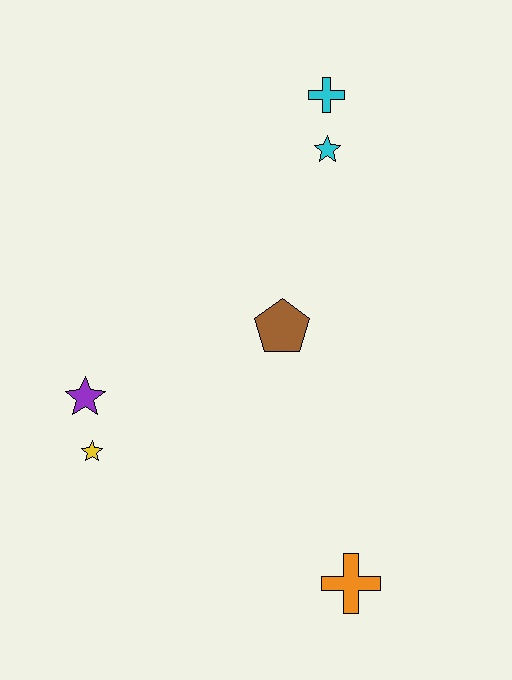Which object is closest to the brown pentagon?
The cyan star is closest to the brown pentagon.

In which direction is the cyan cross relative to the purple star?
The cyan cross is above the purple star.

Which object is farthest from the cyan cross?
The orange cross is farthest from the cyan cross.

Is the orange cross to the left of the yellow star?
No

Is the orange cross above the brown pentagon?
No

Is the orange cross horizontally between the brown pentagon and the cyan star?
No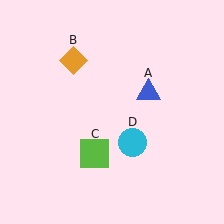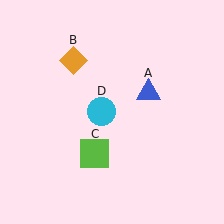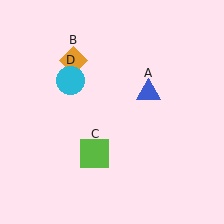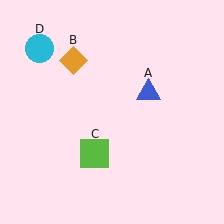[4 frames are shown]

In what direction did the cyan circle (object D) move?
The cyan circle (object D) moved up and to the left.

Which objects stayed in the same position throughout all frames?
Blue triangle (object A) and orange diamond (object B) and lime square (object C) remained stationary.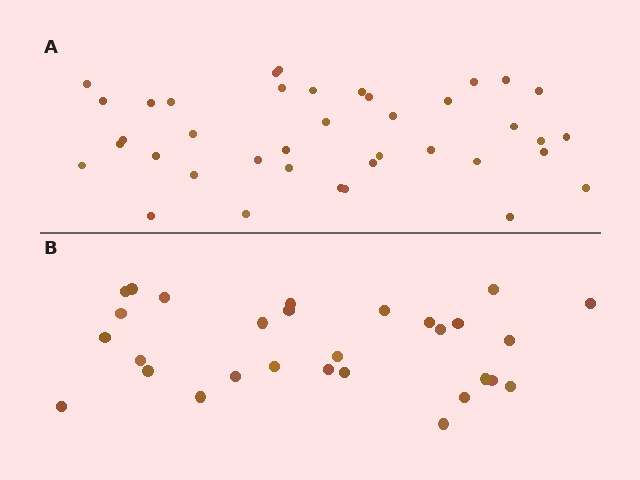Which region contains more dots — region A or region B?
Region A (the top region) has more dots.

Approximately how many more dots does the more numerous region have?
Region A has roughly 10 or so more dots than region B.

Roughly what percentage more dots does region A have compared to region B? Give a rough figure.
About 35% more.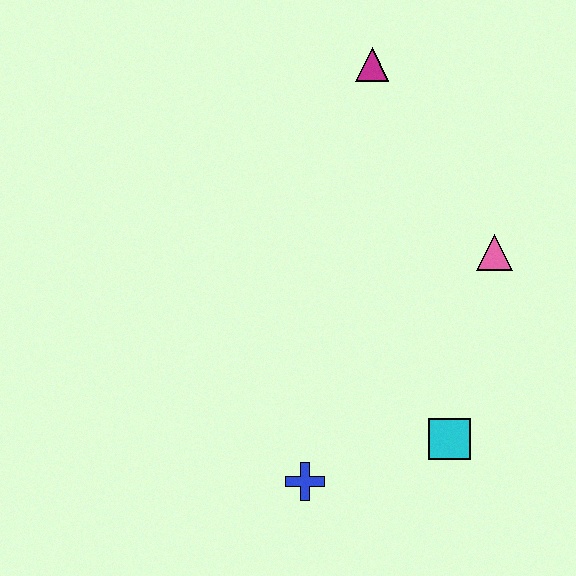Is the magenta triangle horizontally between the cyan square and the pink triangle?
No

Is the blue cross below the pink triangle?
Yes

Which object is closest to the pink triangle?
The cyan square is closest to the pink triangle.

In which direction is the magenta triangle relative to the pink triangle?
The magenta triangle is above the pink triangle.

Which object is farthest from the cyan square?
The magenta triangle is farthest from the cyan square.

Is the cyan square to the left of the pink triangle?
Yes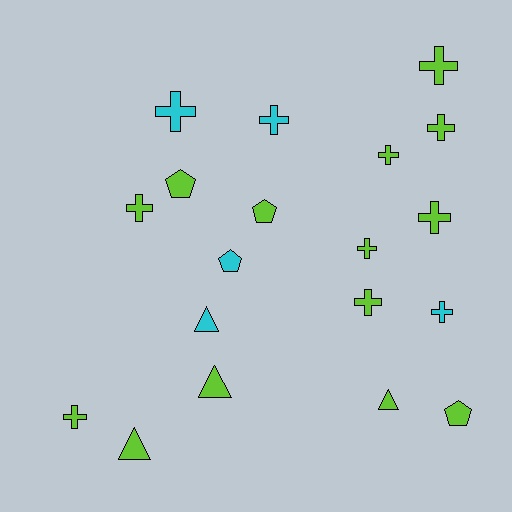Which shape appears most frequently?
Cross, with 11 objects.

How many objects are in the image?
There are 19 objects.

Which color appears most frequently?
Lime, with 14 objects.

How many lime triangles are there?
There are 3 lime triangles.